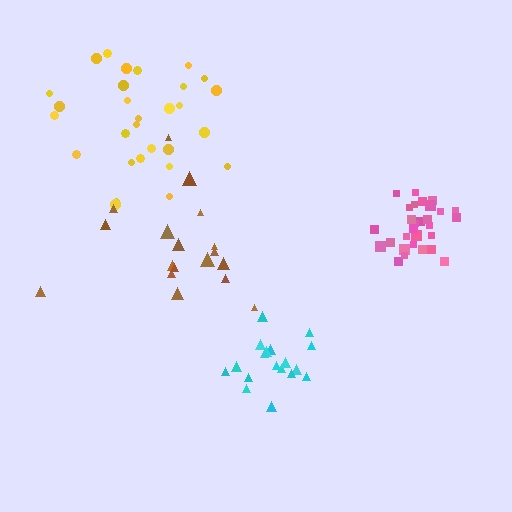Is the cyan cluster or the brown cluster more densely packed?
Cyan.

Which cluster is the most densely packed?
Pink.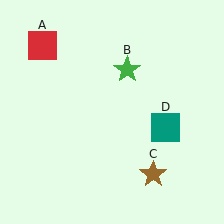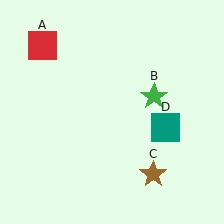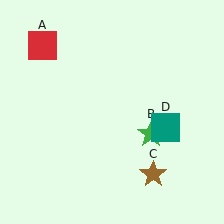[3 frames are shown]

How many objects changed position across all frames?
1 object changed position: green star (object B).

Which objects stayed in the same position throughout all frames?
Red square (object A) and brown star (object C) and teal square (object D) remained stationary.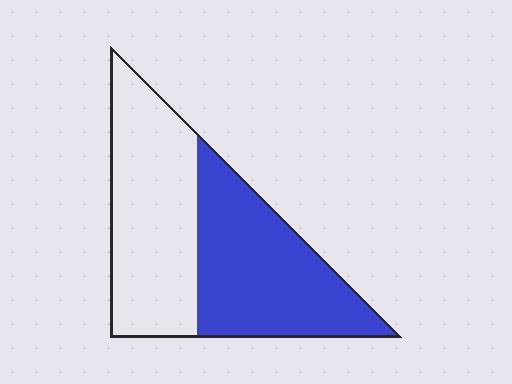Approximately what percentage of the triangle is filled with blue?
Approximately 50%.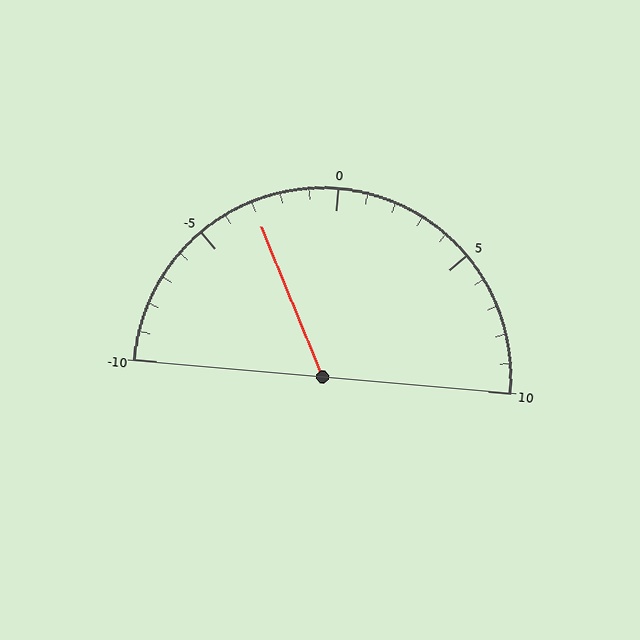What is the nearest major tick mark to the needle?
The nearest major tick mark is -5.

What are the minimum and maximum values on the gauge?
The gauge ranges from -10 to 10.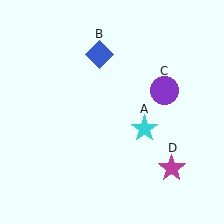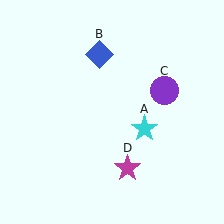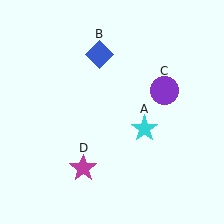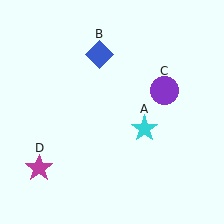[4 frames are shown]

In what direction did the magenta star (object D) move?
The magenta star (object D) moved left.